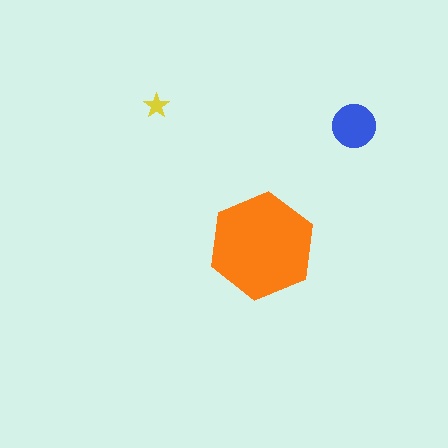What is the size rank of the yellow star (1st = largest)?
3rd.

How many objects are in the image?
There are 3 objects in the image.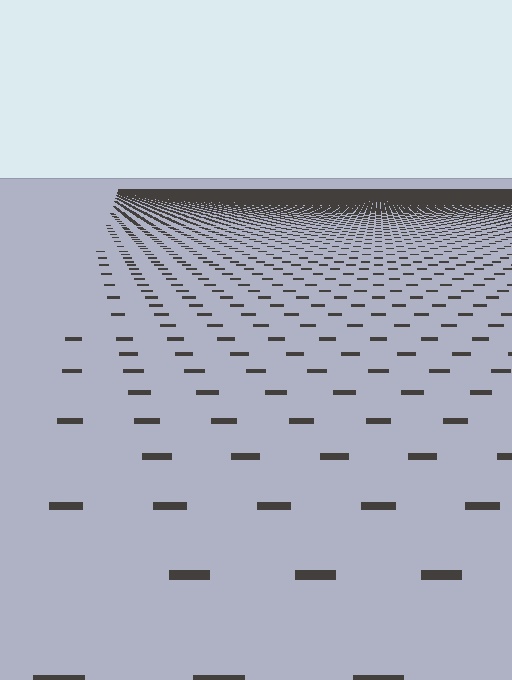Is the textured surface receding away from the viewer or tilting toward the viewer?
The surface is receding away from the viewer. Texture elements get smaller and denser toward the top.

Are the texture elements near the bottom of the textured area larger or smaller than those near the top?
Larger. Near the bottom, elements are closer to the viewer and appear at a bigger on-screen size.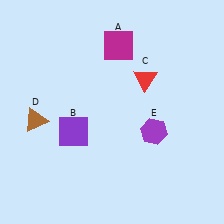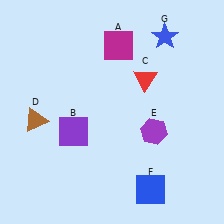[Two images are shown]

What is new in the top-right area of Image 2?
A blue star (G) was added in the top-right area of Image 2.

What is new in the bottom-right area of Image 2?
A blue square (F) was added in the bottom-right area of Image 2.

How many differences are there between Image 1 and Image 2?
There are 2 differences between the two images.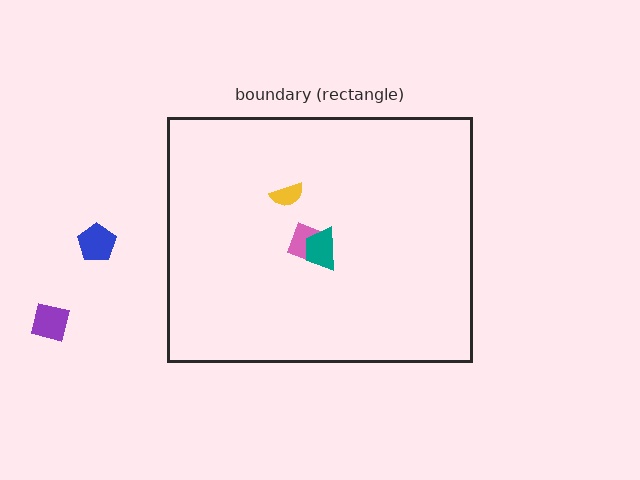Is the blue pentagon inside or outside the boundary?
Outside.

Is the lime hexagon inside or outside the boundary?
Inside.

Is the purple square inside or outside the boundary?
Outside.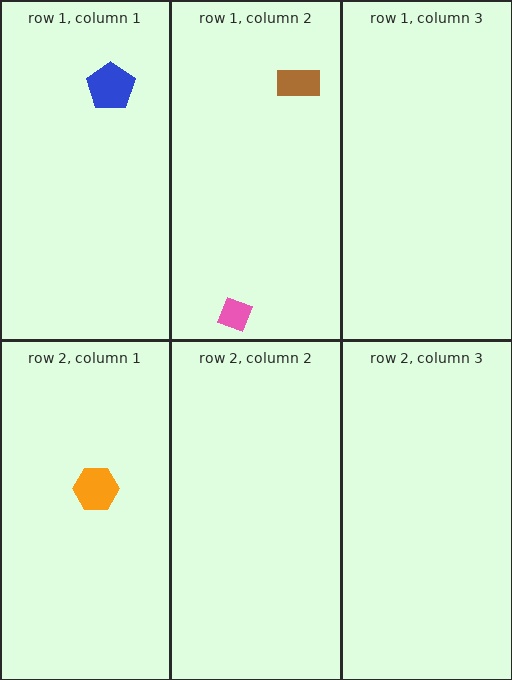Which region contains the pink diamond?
The row 1, column 2 region.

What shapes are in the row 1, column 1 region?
The blue pentagon.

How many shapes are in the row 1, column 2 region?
2.